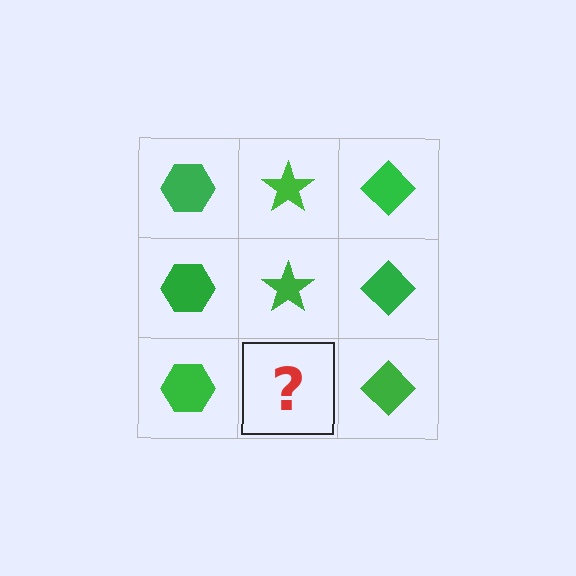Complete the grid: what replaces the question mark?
The question mark should be replaced with a green star.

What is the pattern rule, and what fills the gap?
The rule is that each column has a consistent shape. The gap should be filled with a green star.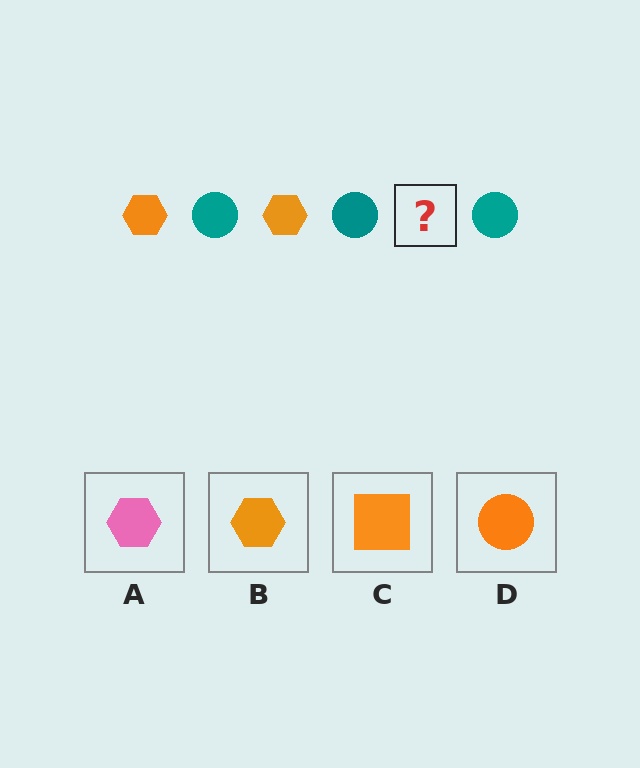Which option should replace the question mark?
Option B.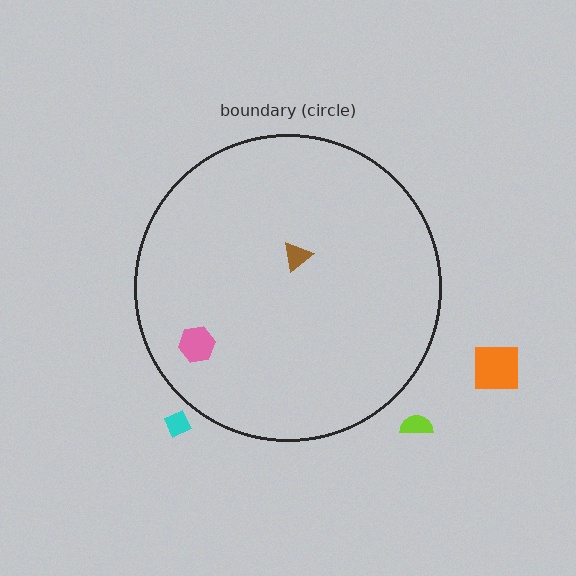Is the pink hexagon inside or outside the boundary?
Inside.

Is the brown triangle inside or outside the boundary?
Inside.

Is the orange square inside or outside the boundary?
Outside.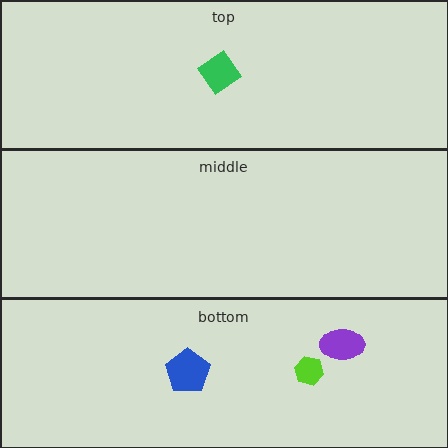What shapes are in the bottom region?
The purple ellipse, the lime hexagon, the blue pentagon.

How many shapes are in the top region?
1.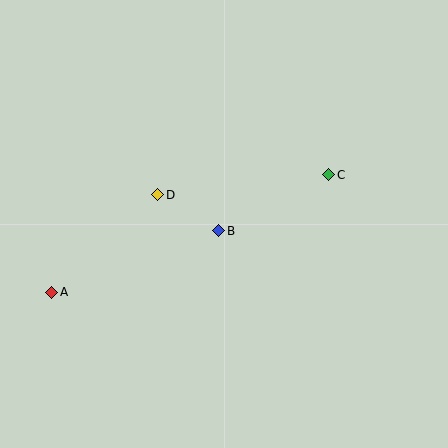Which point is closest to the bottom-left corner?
Point A is closest to the bottom-left corner.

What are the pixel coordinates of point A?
Point A is at (52, 292).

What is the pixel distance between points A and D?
The distance between A and D is 144 pixels.